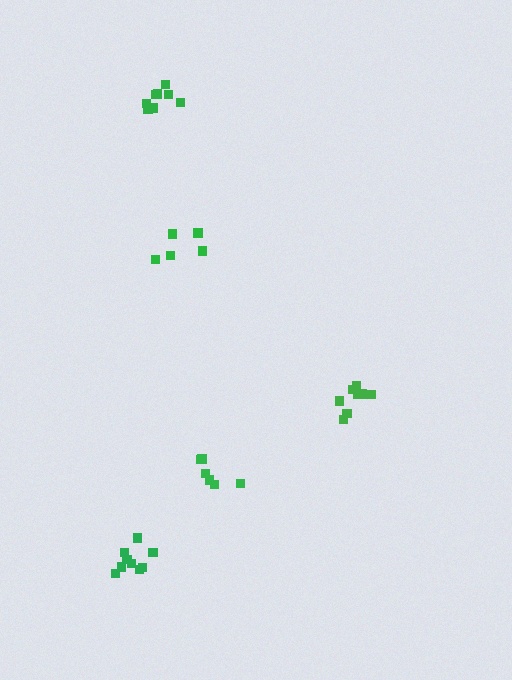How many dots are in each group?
Group 1: 8 dots, Group 2: 5 dots, Group 3: 6 dots, Group 4: 8 dots, Group 5: 9 dots (36 total).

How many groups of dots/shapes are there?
There are 5 groups.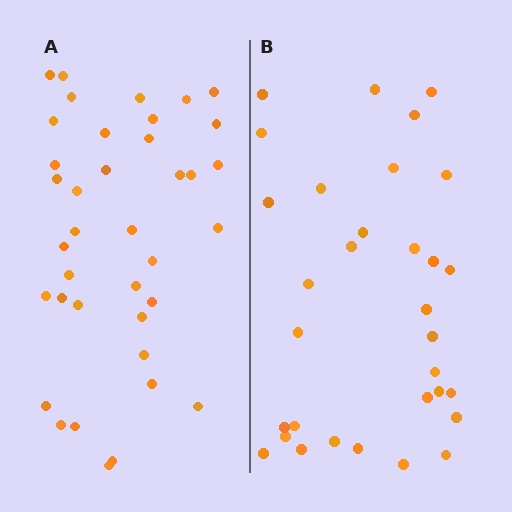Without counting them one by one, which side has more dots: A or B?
Region A (the left region) has more dots.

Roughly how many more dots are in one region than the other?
Region A has about 6 more dots than region B.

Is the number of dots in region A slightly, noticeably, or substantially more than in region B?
Region A has only slightly more — the two regions are fairly close. The ratio is roughly 1.2 to 1.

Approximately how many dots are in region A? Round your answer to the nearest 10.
About 40 dots. (The exact count is 38, which rounds to 40.)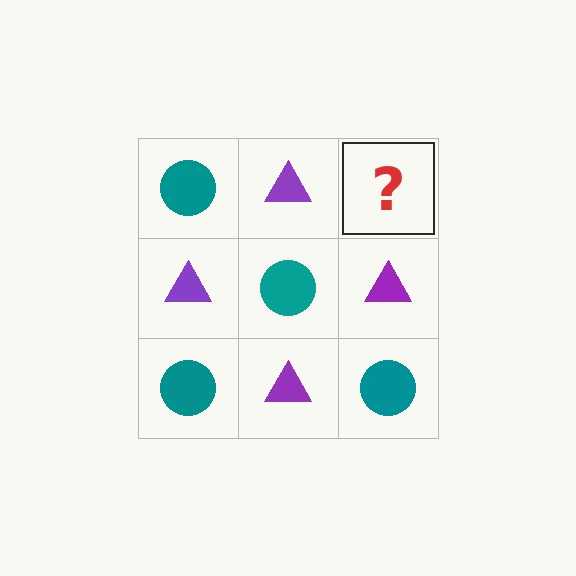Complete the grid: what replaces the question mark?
The question mark should be replaced with a teal circle.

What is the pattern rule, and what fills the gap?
The rule is that it alternates teal circle and purple triangle in a checkerboard pattern. The gap should be filled with a teal circle.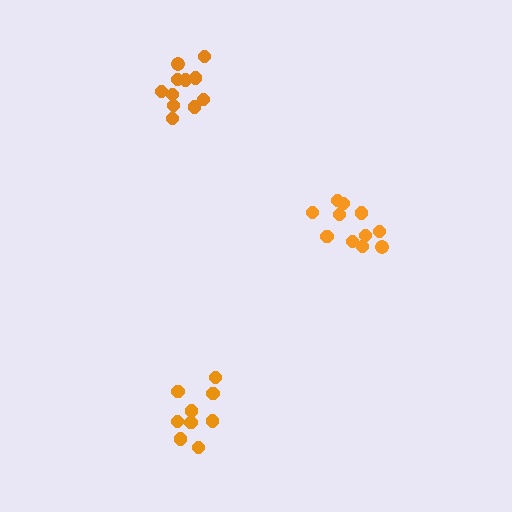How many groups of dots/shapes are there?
There are 3 groups.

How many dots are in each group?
Group 1: 9 dots, Group 2: 11 dots, Group 3: 11 dots (31 total).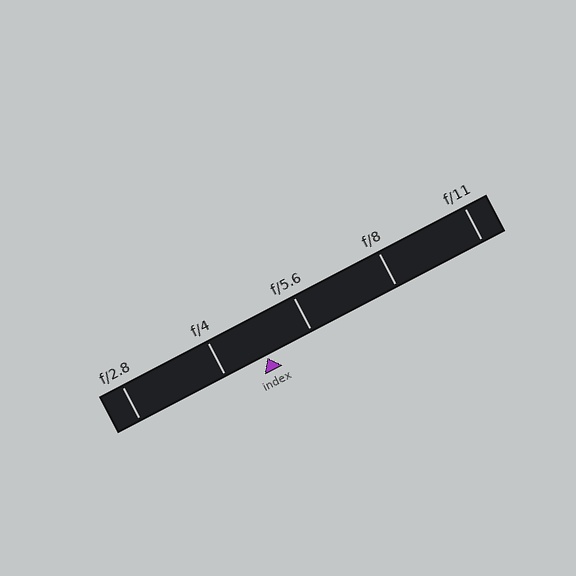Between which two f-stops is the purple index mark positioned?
The index mark is between f/4 and f/5.6.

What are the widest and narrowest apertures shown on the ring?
The widest aperture shown is f/2.8 and the narrowest is f/11.